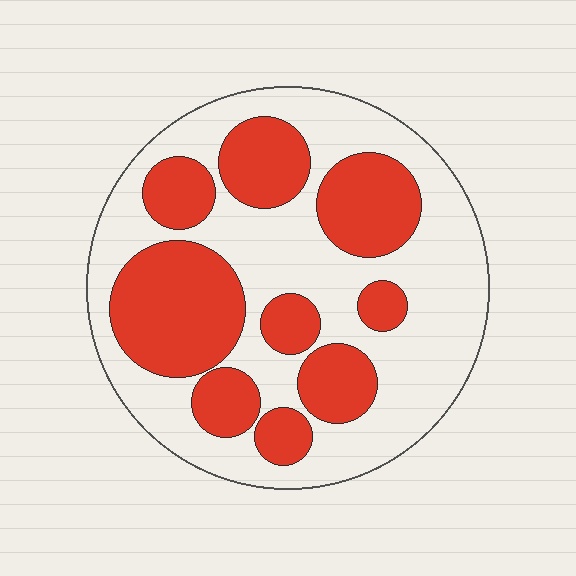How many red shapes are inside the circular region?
9.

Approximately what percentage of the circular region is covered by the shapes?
Approximately 40%.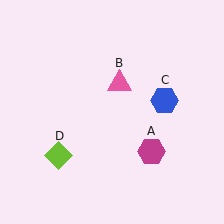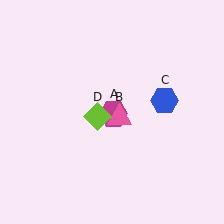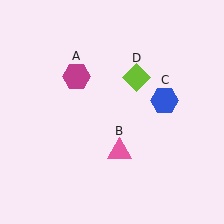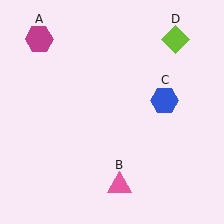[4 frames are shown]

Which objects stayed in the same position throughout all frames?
Blue hexagon (object C) remained stationary.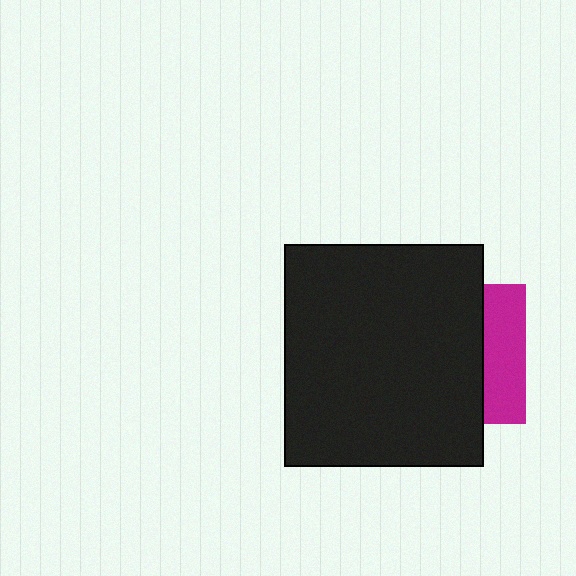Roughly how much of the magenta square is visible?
A small part of it is visible (roughly 30%).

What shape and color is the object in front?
The object in front is a black rectangle.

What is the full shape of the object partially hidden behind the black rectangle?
The partially hidden object is a magenta square.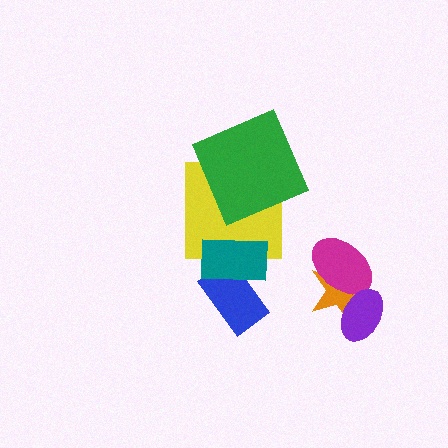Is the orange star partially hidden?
Yes, it is partially covered by another shape.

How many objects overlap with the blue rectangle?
1 object overlaps with the blue rectangle.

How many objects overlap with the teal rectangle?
2 objects overlap with the teal rectangle.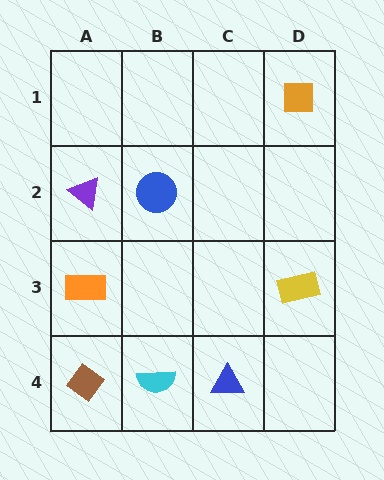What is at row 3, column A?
An orange rectangle.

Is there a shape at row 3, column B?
No, that cell is empty.